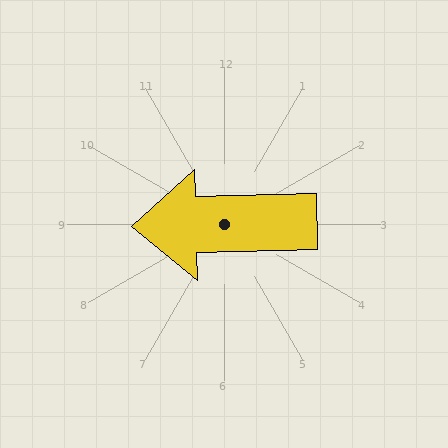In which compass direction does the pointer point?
West.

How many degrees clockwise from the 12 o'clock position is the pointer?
Approximately 268 degrees.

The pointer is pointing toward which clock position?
Roughly 9 o'clock.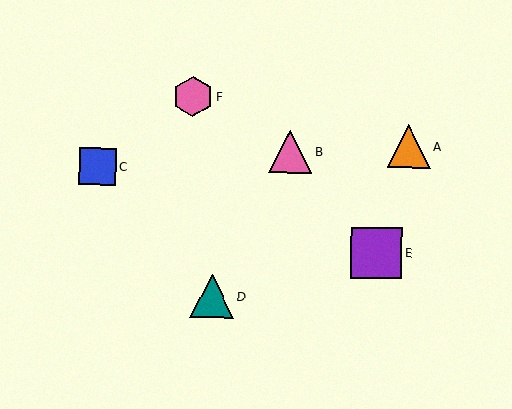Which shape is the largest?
The purple square (labeled E) is the largest.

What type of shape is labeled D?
Shape D is a teal triangle.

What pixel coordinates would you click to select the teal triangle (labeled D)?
Click at (212, 296) to select the teal triangle D.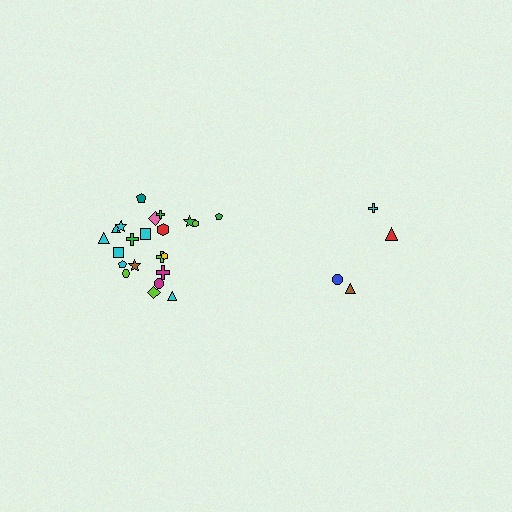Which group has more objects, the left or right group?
The left group.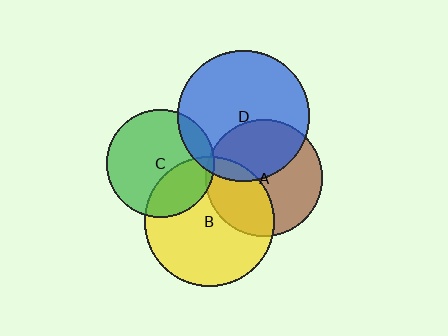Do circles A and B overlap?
Yes.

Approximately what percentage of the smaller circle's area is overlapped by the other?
Approximately 35%.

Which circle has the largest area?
Circle D (blue).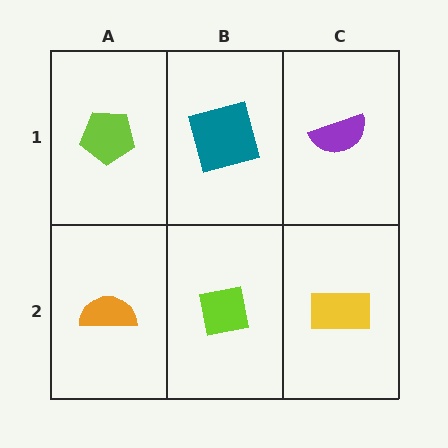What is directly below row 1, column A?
An orange semicircle.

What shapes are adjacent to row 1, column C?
A yellow rectangle (row 2, column C), a teal square (row 1, column B).